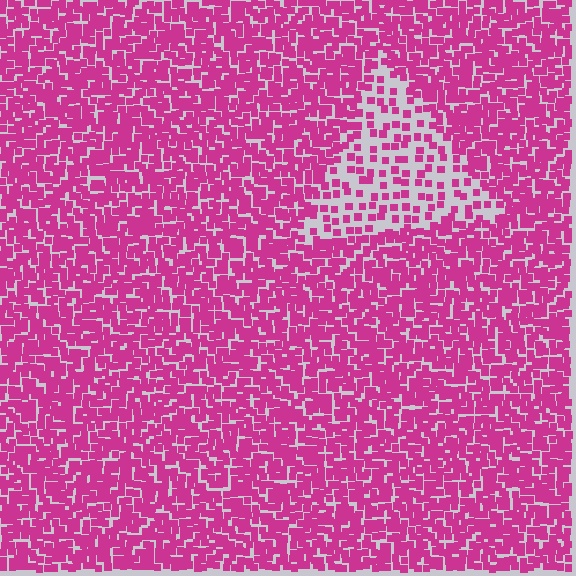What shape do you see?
I see a triangle.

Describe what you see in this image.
The image contains small magenta elements arranged at two different densities. A triangle-shaped region is visible where the elements are less densely packed than the surrounding area.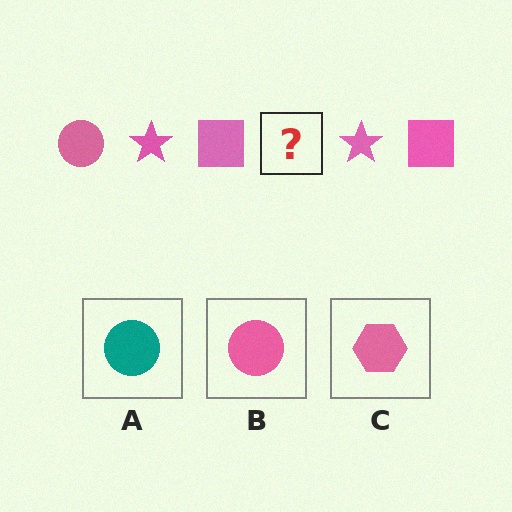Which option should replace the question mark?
Option B.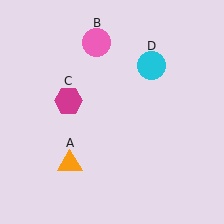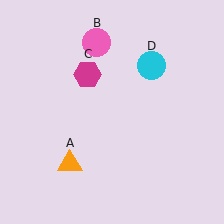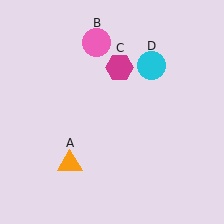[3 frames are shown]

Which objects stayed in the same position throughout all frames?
Orange triangle (object A) and pink circle (object B) and cyan circle (object D) remained stationary.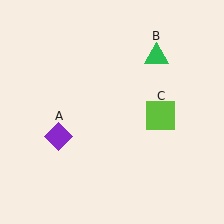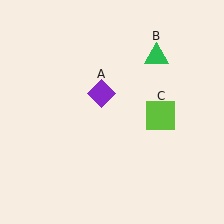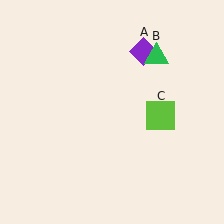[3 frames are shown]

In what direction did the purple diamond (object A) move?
The purple diamond (object A) moved up and to the right.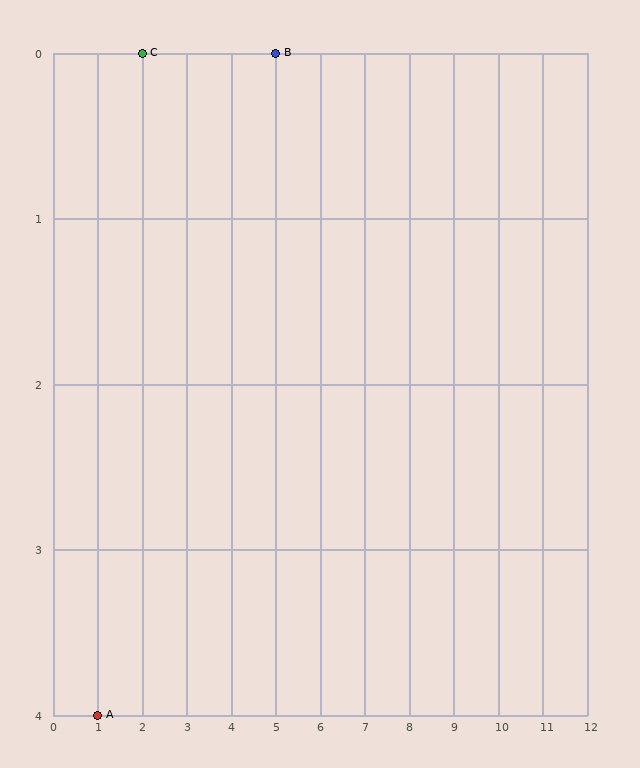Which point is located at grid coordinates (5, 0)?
Point B is at (5, 0).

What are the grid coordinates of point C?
Point C is at grid coordinates (2, 0).